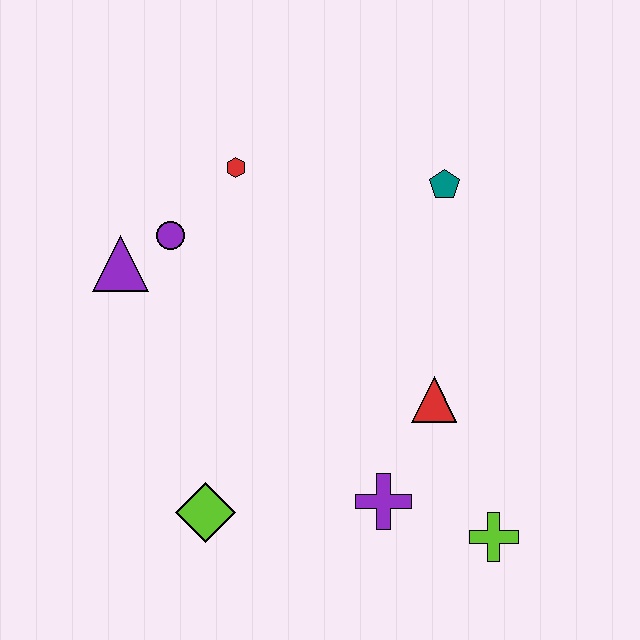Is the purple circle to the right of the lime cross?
No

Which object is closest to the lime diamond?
The purple cross is closest to the lime diamond.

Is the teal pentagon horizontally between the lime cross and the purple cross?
Yes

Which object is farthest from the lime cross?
The purple triangle is farthest from the lime cross.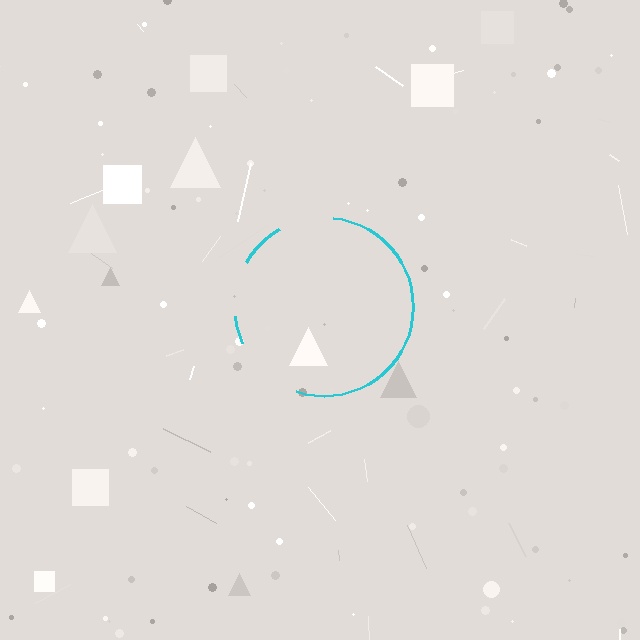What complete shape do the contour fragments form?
The contour fragments form a circle.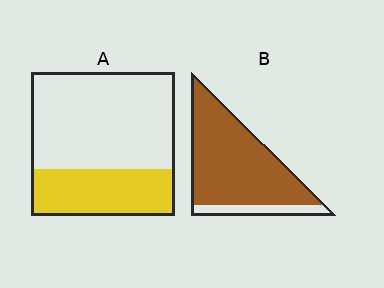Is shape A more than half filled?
No.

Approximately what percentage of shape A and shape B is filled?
A is approximately 35% and B is approximately 85%.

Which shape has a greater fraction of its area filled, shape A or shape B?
Shape B.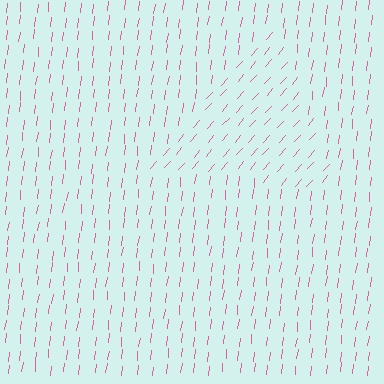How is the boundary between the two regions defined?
The boundary is defined purely by a change in line orientation (approximately 35 degrees difference). All lines are the same color and thickness.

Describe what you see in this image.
The image is filled with small pink line segments. A triangle region in the image has lines oriented differently from the surrounding lines, creating a visible texture boundary.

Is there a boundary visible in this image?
Yes, there is a texture boundary formed by a change in line orientation.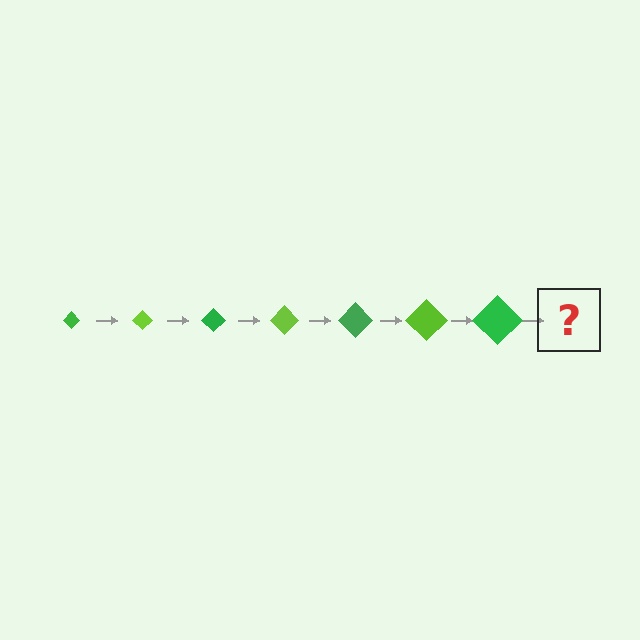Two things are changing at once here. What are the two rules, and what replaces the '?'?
The two rules are that the diamond grows larger each step and the color cycles through green and lime. The '?' should be a lime diamond, larger than the previous one.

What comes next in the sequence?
The next element should be a lime diamond, larger than the previous one.